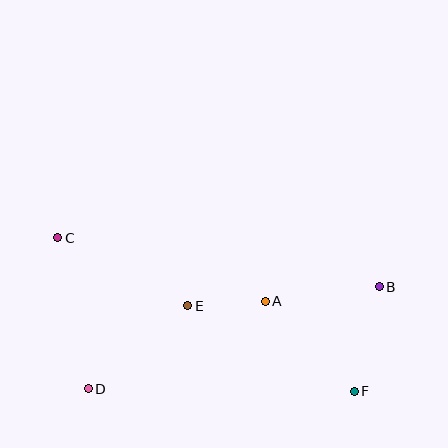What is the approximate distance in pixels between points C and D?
The distance between C and D is approximately 154 pixels.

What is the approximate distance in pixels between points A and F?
The distance between A and F is approximately 127 pixels.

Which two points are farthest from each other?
Points C and F are farthest from each other.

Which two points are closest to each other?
Points A and E are closest to each other.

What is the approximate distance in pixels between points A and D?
The distance between A and D is approximately 197 pixels.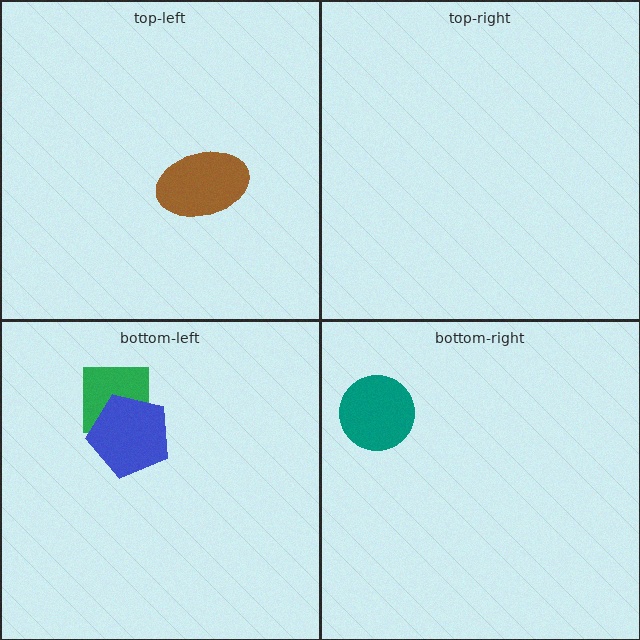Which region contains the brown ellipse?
The top-left region.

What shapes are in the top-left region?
The brown ellipse.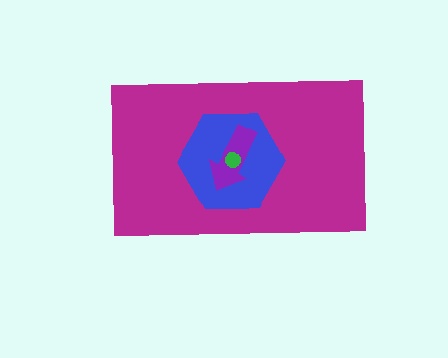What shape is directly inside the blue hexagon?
The purple arrow.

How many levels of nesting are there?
4.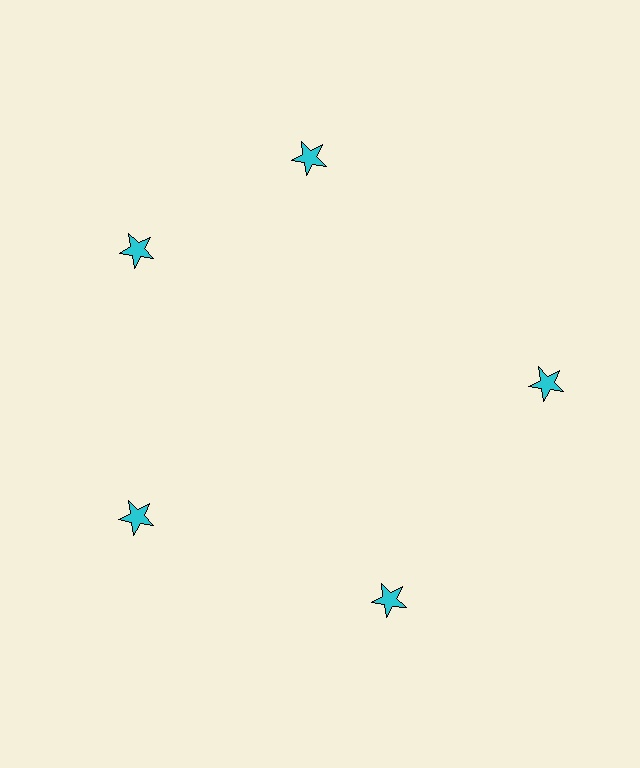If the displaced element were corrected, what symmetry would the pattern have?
It would have 5-fold rotational symmetry — the pattern would map onto itself every 72 degrees.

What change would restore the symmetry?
The symmetry would be restored by rotating it back into even spacing with its neighbors so that all 5 stars sit at equal angles and equal distance from the center.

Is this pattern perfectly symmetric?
No. The 5 cyan stars are arranged in a ring, but one element near the 1 o'clock position is rotated out of alignment along the ring, breaking the 5-fold rotational symmetry.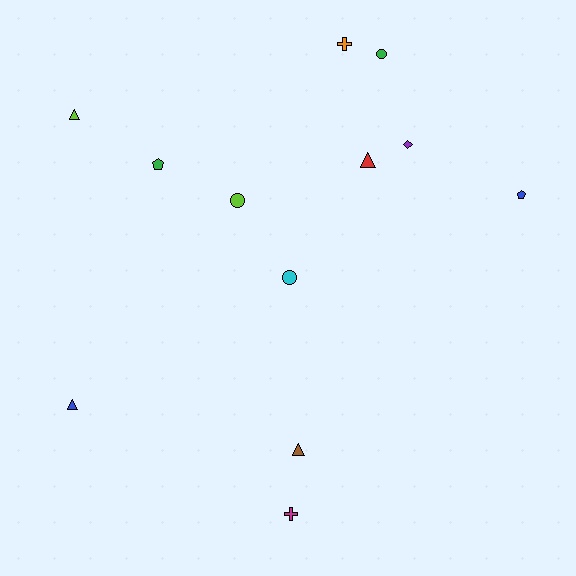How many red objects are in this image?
There is 1 red object.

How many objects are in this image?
There are 12 objects.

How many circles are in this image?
There are 3 circles.